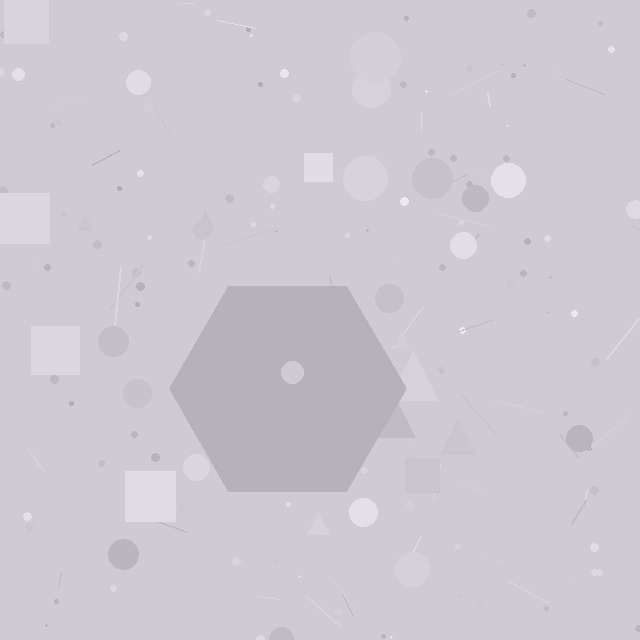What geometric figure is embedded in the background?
A hexagon is embedded in the background.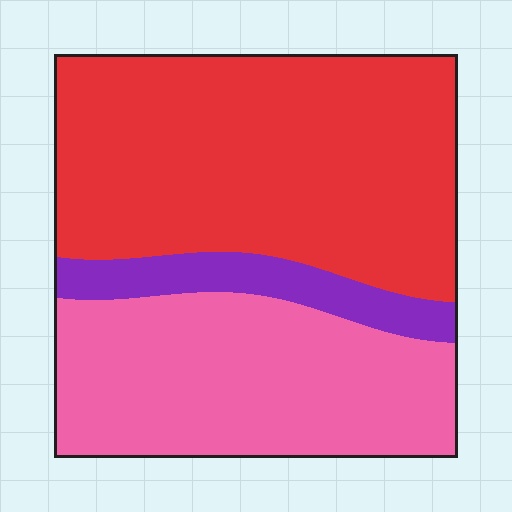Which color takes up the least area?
Purple, at roughly 10%.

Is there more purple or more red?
Red.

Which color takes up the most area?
Red, at roughly 55%.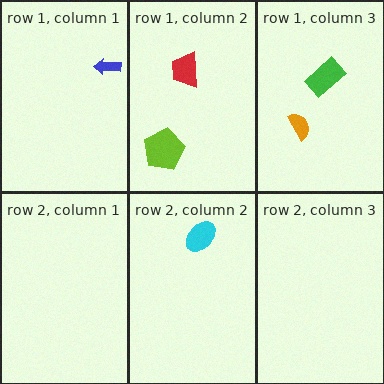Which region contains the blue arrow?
The row 1, column 1 region.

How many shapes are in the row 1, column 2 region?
2.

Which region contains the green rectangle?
The row 1, column 3 region.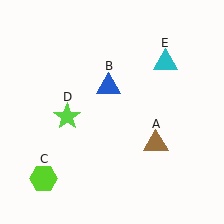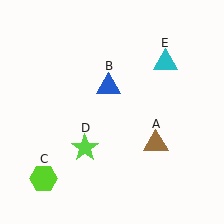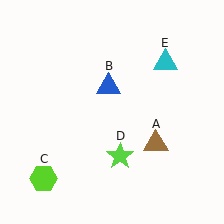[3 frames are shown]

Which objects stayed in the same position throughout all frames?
Brown triangle (object A) and blue triangle (object B) and lime hexagon (object C) and cyan triangle (object E) remained stationary.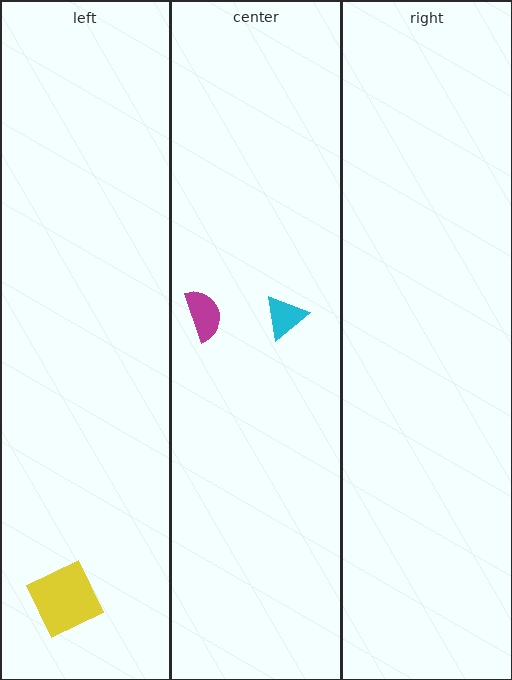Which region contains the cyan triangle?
The center region.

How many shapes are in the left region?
1.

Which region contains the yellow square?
The left region.